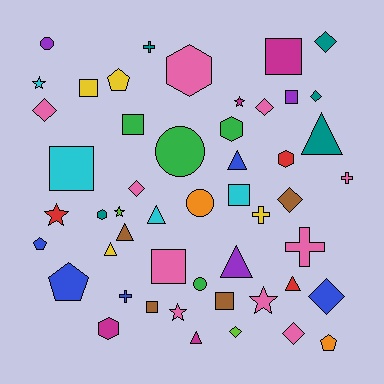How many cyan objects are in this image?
There are 4 cyan objects.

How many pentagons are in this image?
There are 4 pentagons.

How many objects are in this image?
There are 50 objects.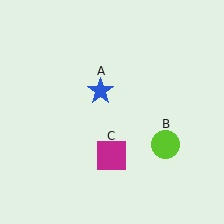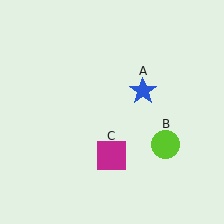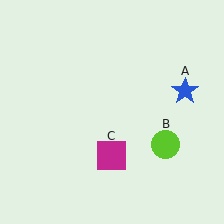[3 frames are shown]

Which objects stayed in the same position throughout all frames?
Lime circle (object B) and magenta square (object C) remained stationary.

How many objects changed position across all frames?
1 object changed position: blue star (object A).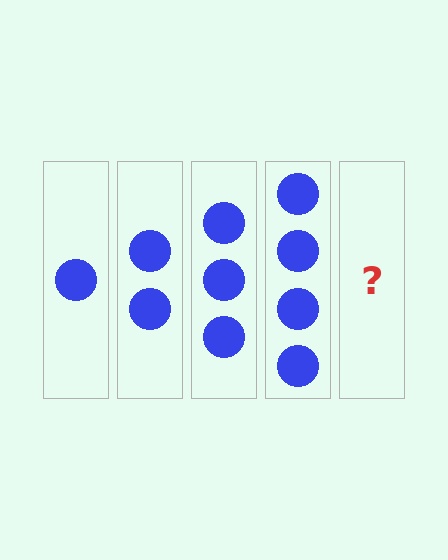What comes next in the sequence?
The next element should be 5 circles.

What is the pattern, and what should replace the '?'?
The pattern is that each step adds one more circle. The '?' should be 5 circles.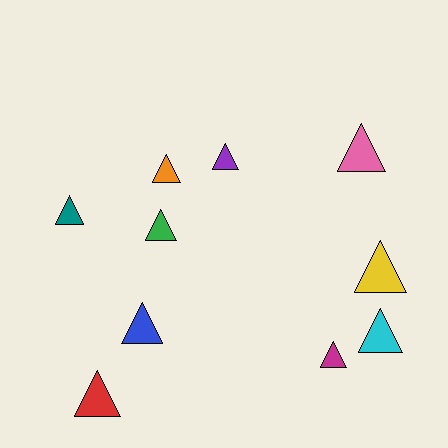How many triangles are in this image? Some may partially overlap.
There are 10 triangles.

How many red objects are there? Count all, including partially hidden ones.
There is 1 red object.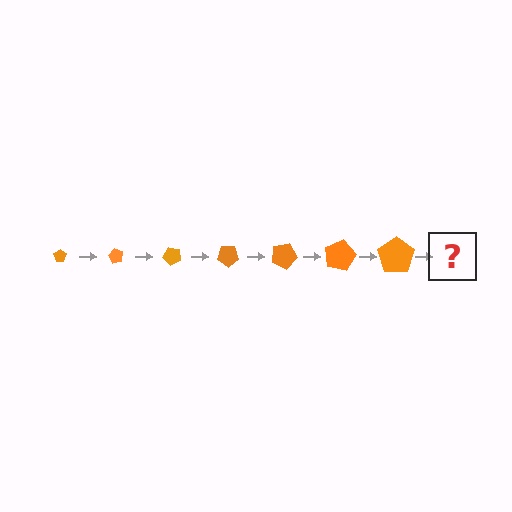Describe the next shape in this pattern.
It should be a pentagon, larger than the previous one and rotated 420 degrees from the start.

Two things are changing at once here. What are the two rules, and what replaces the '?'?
The two rules are that the pentagon grows larger each step and it rotates 60 degrees each step. The '?' should be a pentagon, larger than the previous one and rotated 420 degrees from the start.